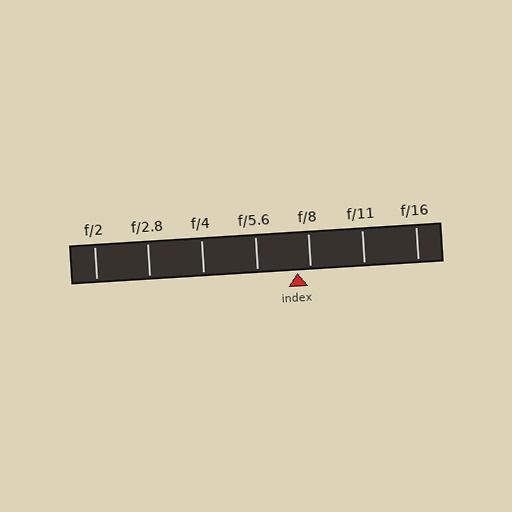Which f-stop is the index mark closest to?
The index mark is closest to f/8.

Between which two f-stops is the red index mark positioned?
The index mark is between f/5.6 and f/8.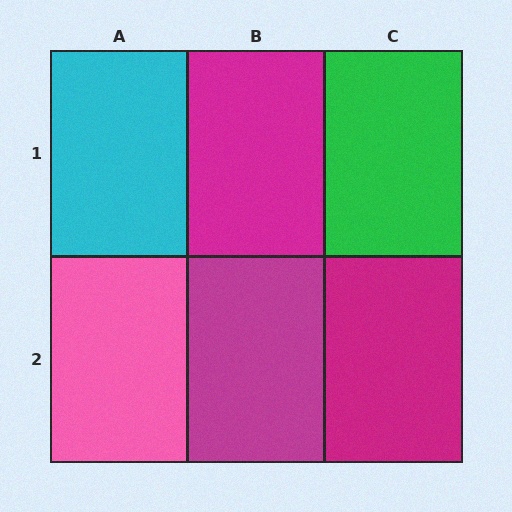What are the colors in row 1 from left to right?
Cyan, magenta, green.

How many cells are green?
1 cell is green.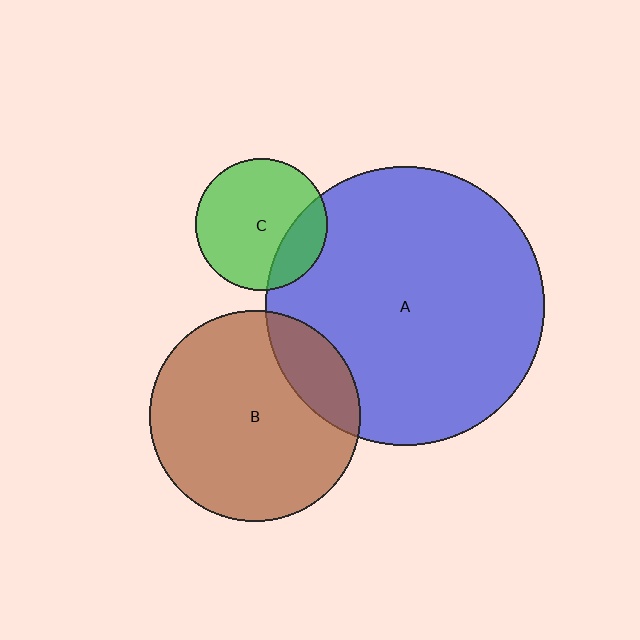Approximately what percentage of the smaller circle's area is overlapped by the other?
Approximately 20%.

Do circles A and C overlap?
Yes.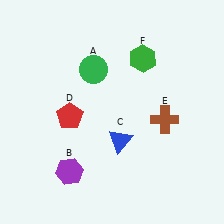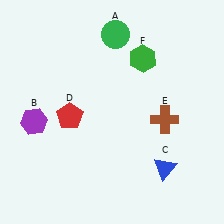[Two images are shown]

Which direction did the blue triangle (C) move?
The blue triangle (C) moved right.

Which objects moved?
The objects that moved are: the green circle (A), the purple hexagon (B), the blue triangle (C).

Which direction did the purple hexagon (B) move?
The purple hexagon (B) moved up.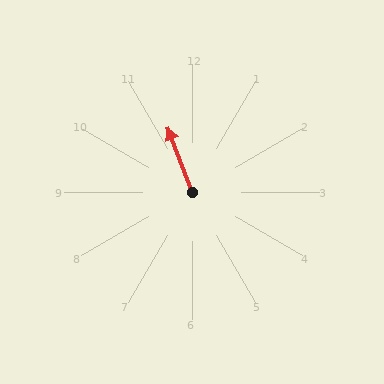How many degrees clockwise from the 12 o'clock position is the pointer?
Approximately 339 degrees.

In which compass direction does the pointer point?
North.